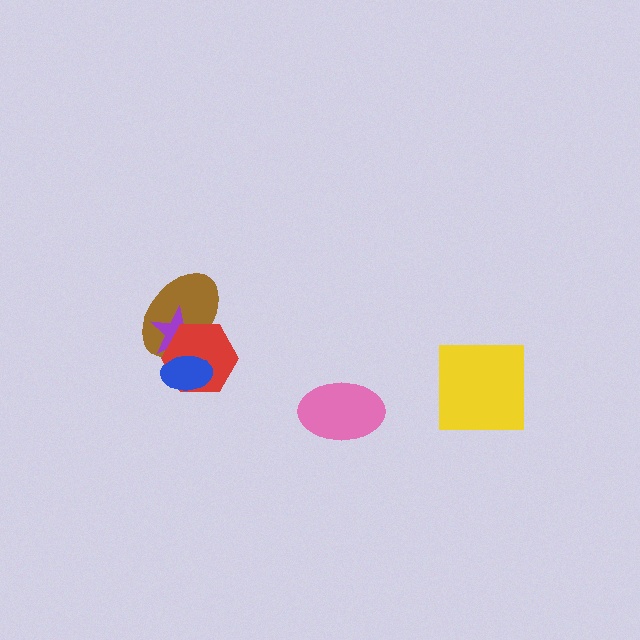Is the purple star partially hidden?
Yes, it is partially covered by another shape.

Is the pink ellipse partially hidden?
No, no other shape covers it.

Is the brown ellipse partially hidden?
Yes, it is partially covered by another shape.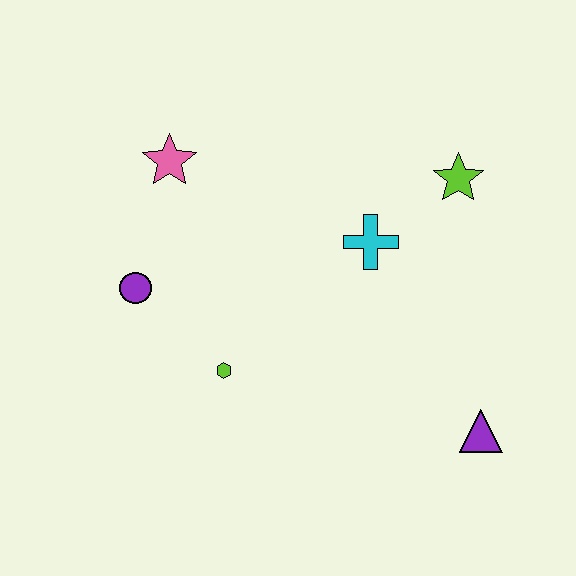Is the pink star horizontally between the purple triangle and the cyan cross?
No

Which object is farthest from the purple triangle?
The pink star is farthest from the purple triangle.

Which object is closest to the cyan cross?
The lime star is closest to the cyan cross.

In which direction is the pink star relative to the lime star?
The pink star is to the left of the lime star.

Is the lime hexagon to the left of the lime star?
Yes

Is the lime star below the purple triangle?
No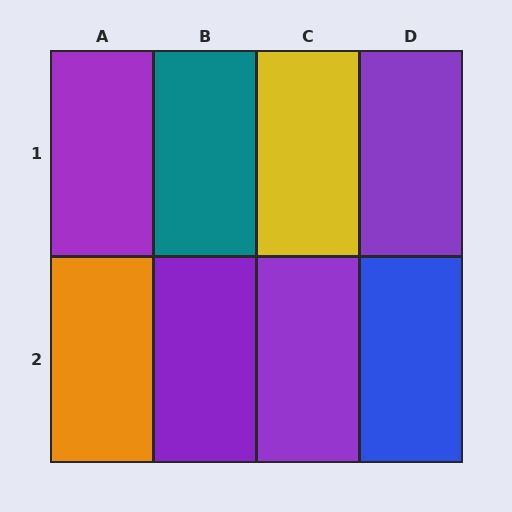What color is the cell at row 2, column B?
Purple.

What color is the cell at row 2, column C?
Purple.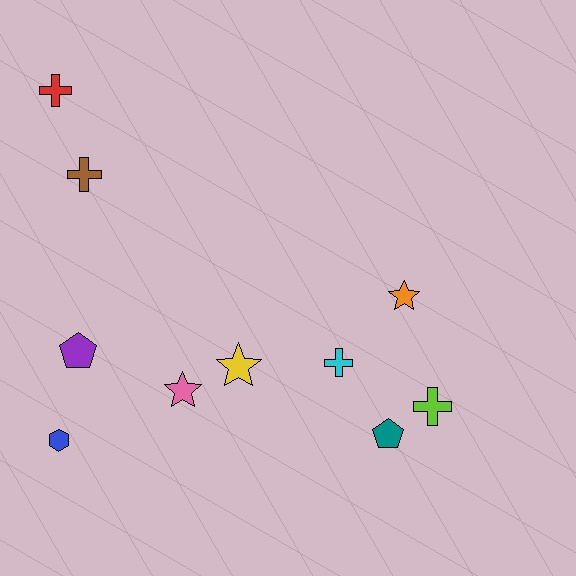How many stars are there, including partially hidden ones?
There are 3 stars.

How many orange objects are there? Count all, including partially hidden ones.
There is 1 orange object.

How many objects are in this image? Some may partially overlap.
There are 10 objects.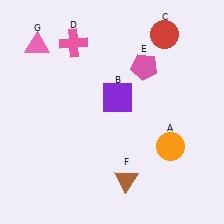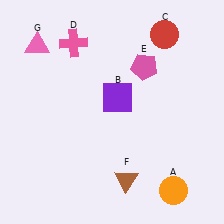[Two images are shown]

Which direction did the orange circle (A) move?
The orange circle (A) moved down.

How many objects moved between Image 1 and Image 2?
1 object moved between the two images.